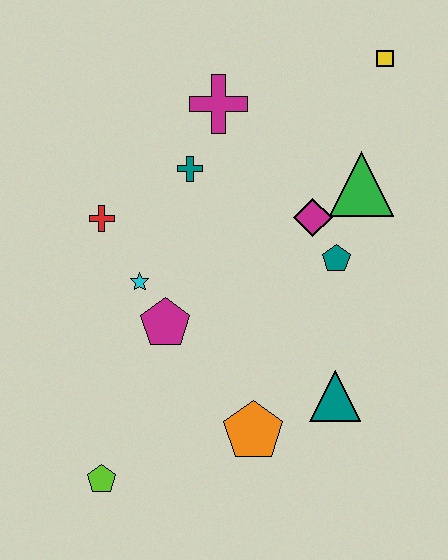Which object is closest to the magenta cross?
The teal cross is closest to the magenta cross.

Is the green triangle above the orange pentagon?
Yes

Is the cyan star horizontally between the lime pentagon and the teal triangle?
Yes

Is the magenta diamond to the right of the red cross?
Yes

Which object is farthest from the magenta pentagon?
The yellow square is farthest from the magenta pentagon.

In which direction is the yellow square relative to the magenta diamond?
The yellow square is above the magenta diamond.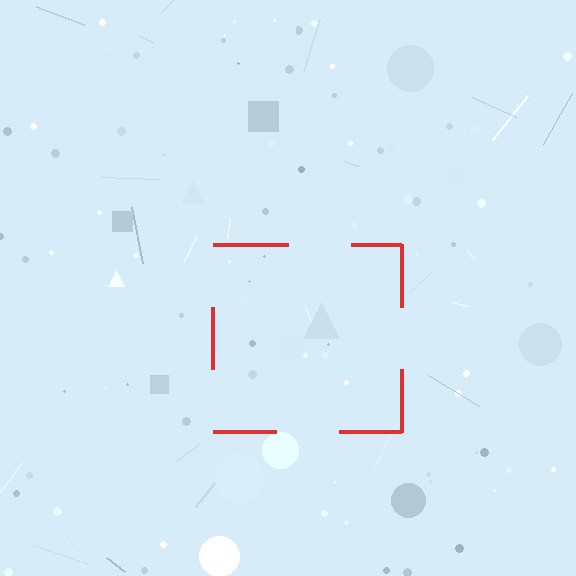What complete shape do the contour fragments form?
The contour fragments form a square.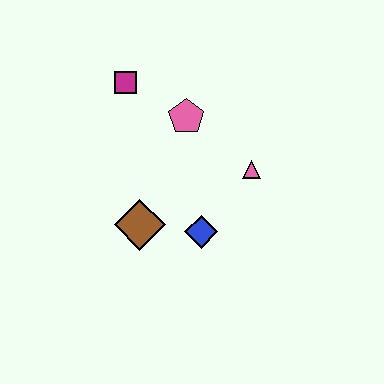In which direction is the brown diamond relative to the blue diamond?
The brown diamond is to the left of the blue diamond.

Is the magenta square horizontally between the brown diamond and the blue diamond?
No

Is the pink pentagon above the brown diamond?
Yes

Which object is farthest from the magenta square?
The blue diamond is farthest from the magenta square.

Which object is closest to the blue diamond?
The brown diamond is closest to the blue diamond.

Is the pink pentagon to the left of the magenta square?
No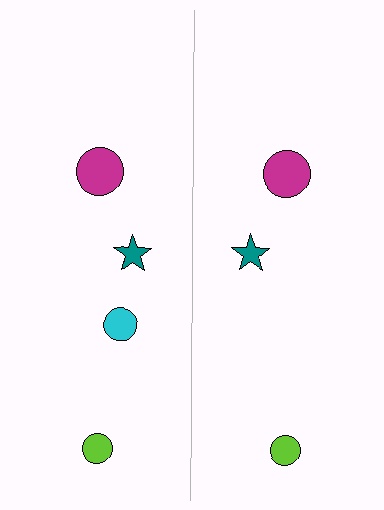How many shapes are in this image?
There are 7 shapes in this image.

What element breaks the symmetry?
A cyan circle is missing from the right side.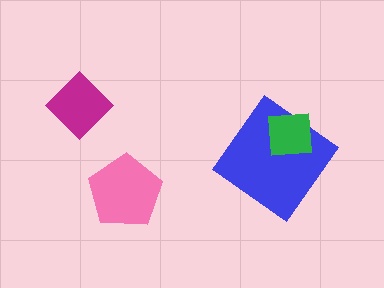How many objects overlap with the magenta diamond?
0 objects overlap with the magenta diamond.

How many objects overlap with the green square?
1 object overlaps with the green square.